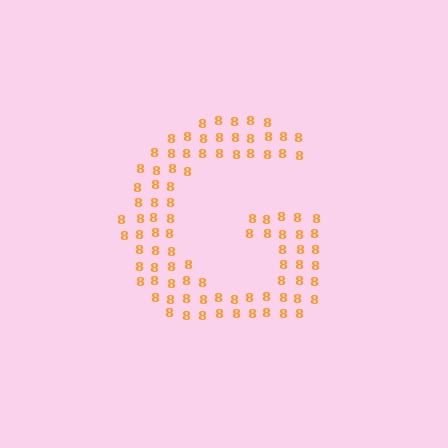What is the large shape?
The large shape is the letter G.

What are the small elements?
The small elements are digit 8's.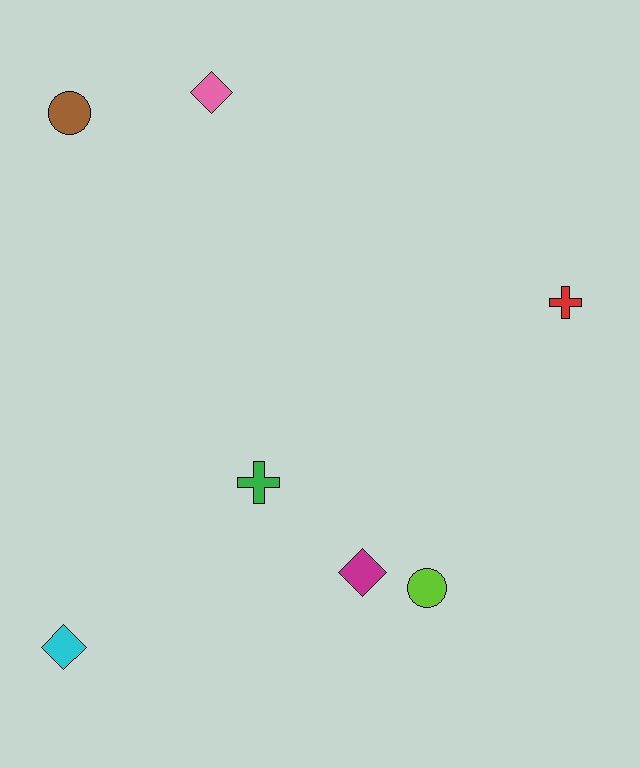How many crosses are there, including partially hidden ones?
There are 2 crosses.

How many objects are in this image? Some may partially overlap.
There are 7 objects.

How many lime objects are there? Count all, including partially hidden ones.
There is 1 lime object.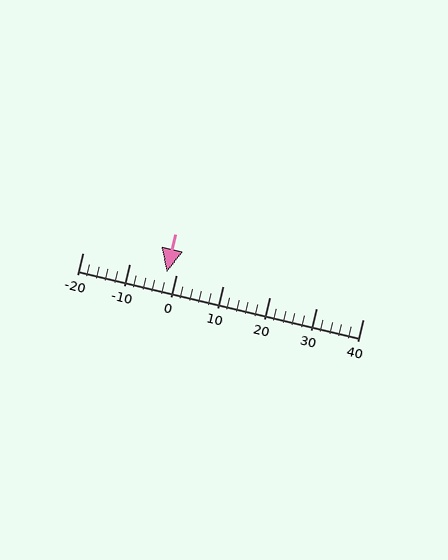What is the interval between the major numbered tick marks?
The major tick marks are spaced 10 units apart.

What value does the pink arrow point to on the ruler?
The pink arrow points to approximately -2.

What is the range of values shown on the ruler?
The ruler shows values from -20 to 40.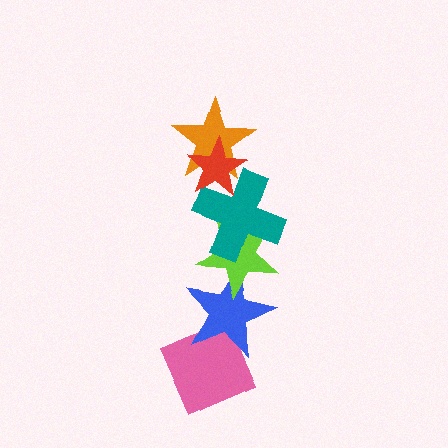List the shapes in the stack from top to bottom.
From top to bottom: the red star, the orange star, the teal cross, the lime star, the blue star, the pink diamond.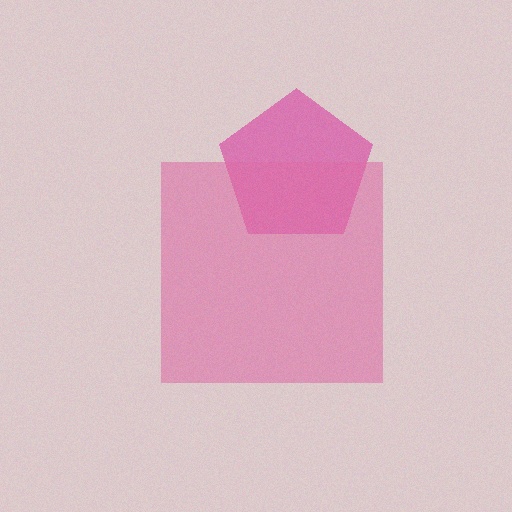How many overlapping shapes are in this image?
There are 2 overlapping shapes in the image.